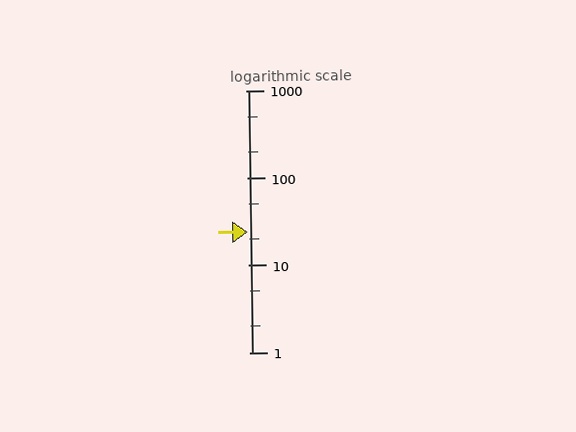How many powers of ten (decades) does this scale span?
The scale spans 3 decades, from 1 to 1000.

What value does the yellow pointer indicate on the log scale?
The pointer indicates approximately 24.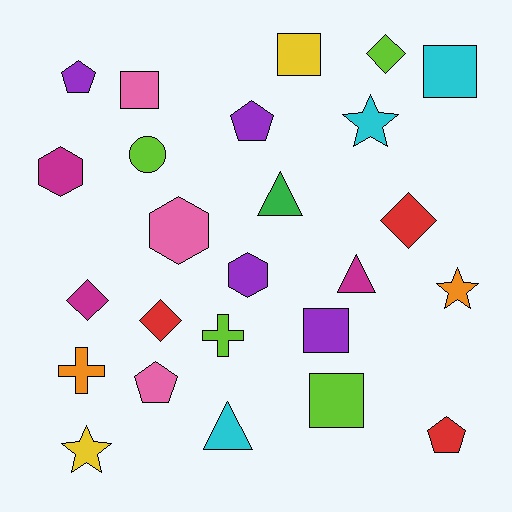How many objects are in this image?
There are 25 objects.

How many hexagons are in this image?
There are 3 hexagons.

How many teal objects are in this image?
There are no teal objects.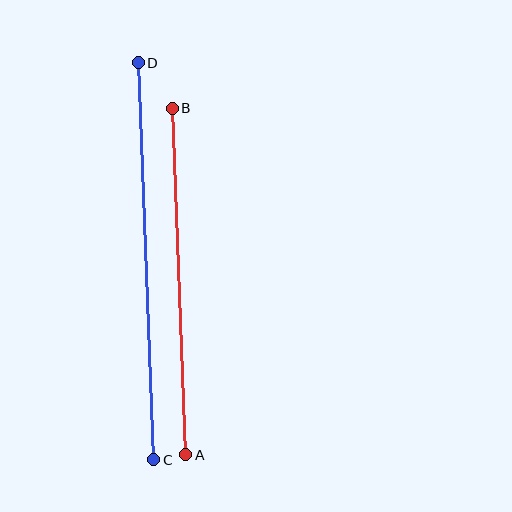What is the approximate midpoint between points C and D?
The midpoint is at approximately (146, 261) pixels.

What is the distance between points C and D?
The distance is approximately 397 pixels.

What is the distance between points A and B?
The distance is approximately 347 pixels.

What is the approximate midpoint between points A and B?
The midpoint is at approximately (179, 281) pixels.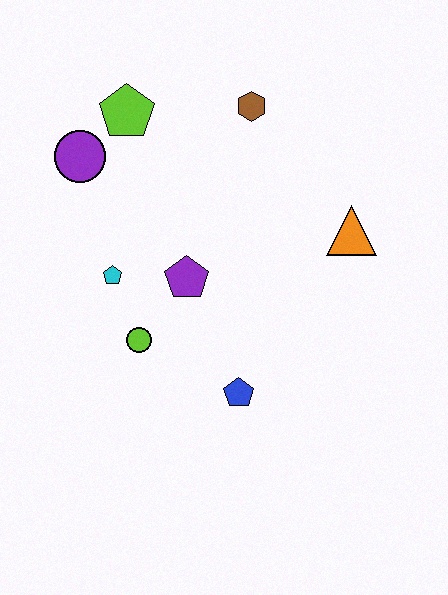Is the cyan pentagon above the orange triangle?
No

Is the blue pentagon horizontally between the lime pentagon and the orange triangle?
Yes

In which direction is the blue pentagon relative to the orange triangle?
The blue pentagon is below the orange triangle.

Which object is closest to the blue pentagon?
The lime circle is closest to the blue pentagon.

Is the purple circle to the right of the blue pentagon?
No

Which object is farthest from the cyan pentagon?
The orange triangle is farthest from the cyan pentagon.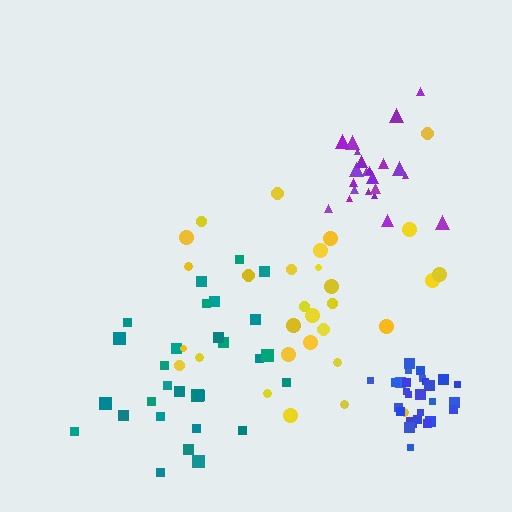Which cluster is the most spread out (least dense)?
Yellow.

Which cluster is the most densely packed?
Blue.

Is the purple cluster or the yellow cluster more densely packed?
Purple.